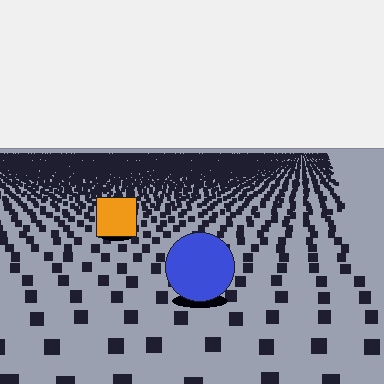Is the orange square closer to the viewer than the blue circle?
No. The blue circle is closer — you can tell from the texture gradient: the ground texture is coarser near it.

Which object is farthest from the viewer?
The orange square is farthest from the viewer. It appears smaller and the ground texture around it is denser.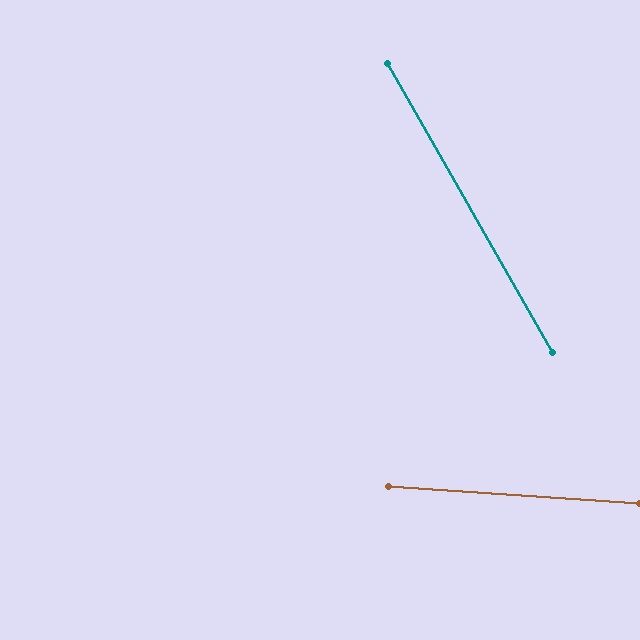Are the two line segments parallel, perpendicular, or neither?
Neither parallel nor perpendicular — they differ by about 56°.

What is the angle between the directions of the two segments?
Approximately 56 degrees.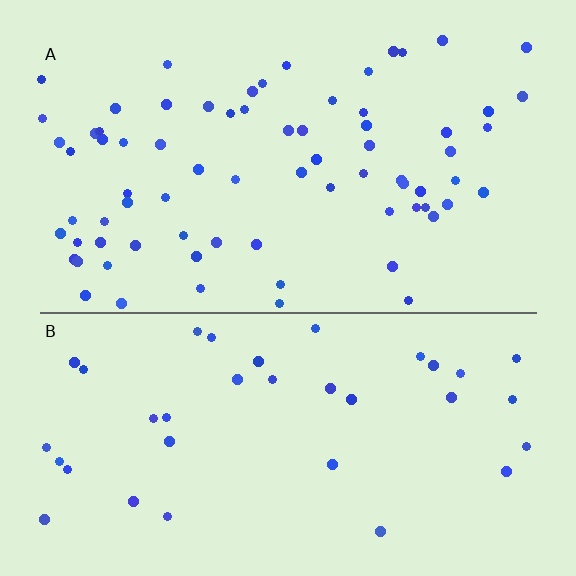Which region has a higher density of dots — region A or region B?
A (the top).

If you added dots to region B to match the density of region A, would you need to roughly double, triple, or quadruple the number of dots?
Approximately double.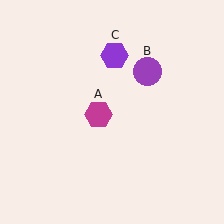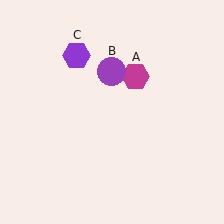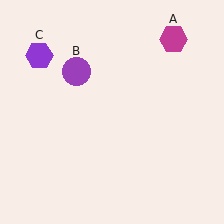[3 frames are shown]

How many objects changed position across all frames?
3 objects changed position: magenta hexagon (object A), purple circle (object B), purple hexagon (object C).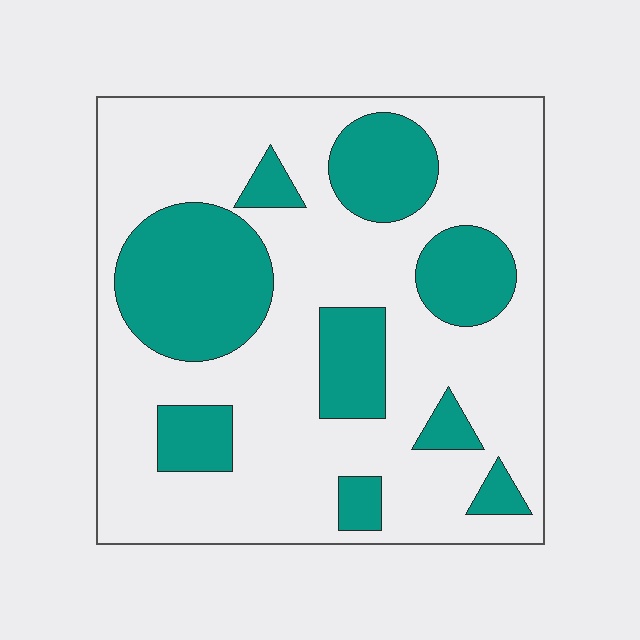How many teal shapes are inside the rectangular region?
9.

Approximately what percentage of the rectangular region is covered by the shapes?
Approximately 30%.